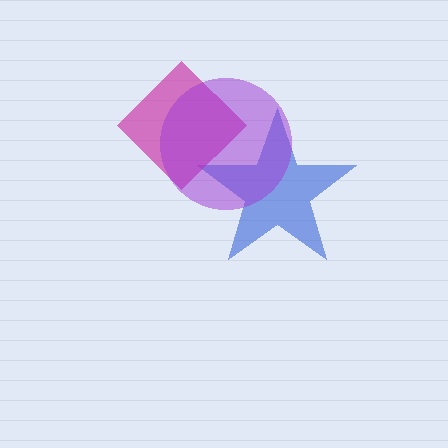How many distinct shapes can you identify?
There are 3 distinct shapes: a blue star, a magenta diamond, a purple circle.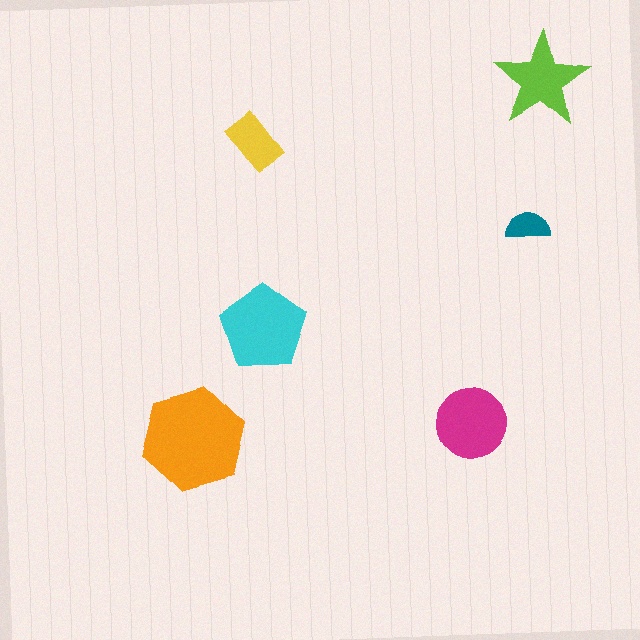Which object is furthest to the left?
The orange hexagon is leftmost.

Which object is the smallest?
The teal semicircle.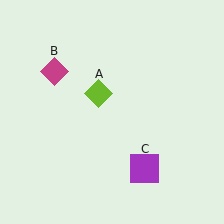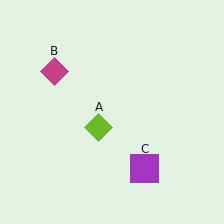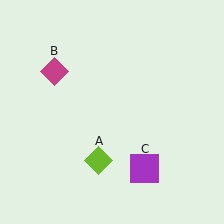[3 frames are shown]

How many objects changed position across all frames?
1 object changed position: lime diamond (object A).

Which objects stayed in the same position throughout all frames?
Magenta diamond (object B) and purple square (object C) remained stationary.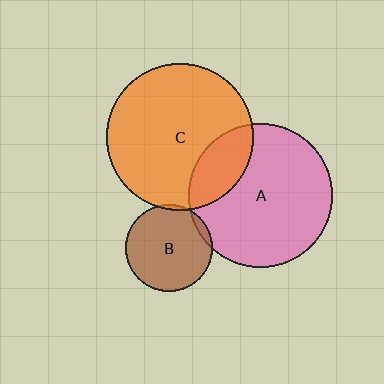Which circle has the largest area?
Circle C (orange).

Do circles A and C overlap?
Yes.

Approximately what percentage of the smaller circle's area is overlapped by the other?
Approximately 20%.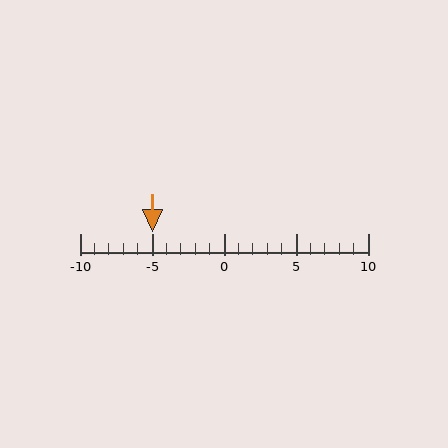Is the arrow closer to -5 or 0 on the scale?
The arrow is closer to -5.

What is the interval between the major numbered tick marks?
The major tick marks are spaced 5 units apart.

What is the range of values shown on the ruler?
The ruler shows values from -10 to 10.